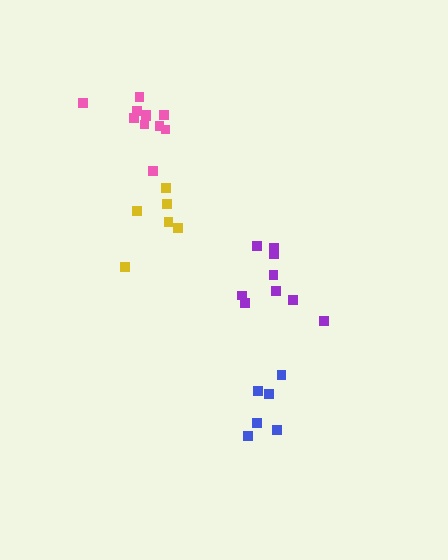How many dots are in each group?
Group 1: 6 dots, Group 2: 6 dots, Group 3: 9 dots, Group 4: 11 dots (32 total).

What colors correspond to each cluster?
The clusters are colored: blue, yellow, purple, pink.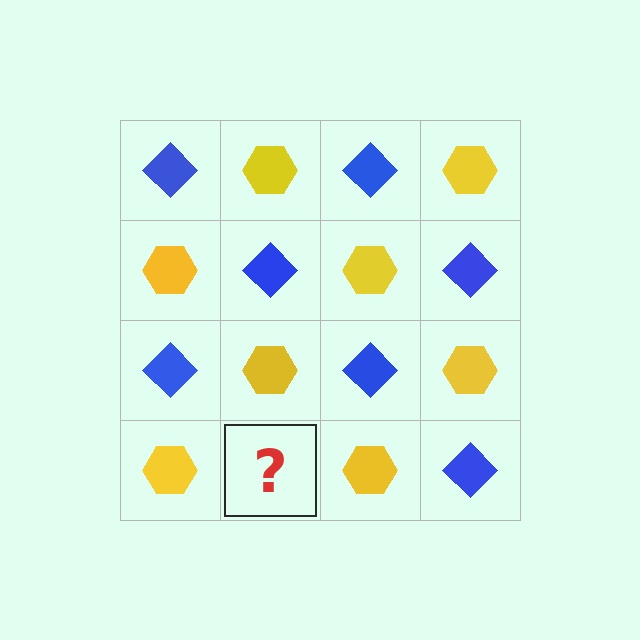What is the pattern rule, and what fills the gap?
The rule is that it alternates blue diamond and yellow hexagon in a checkerboard pattern. The gap should be filled with a blue diamond.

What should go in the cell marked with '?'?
The missing cell should contain a blue diamond.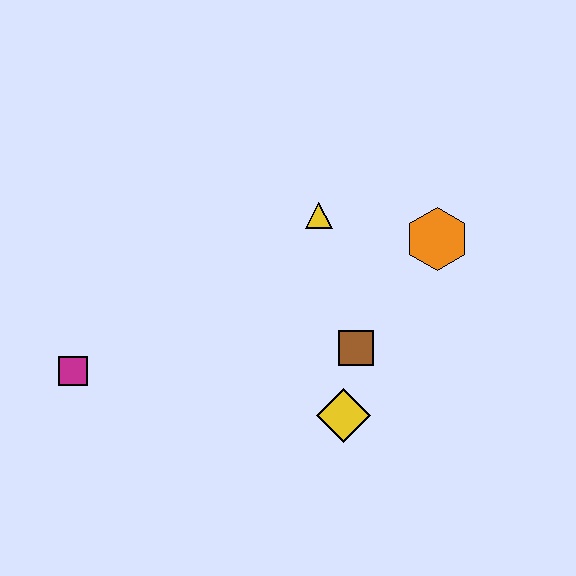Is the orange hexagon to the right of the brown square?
Yes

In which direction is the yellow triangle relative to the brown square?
The yellow triangle is above the brown square.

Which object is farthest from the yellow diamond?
The magenta square is farthest from the yellow diamond.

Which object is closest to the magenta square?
The yellow diamond is closest to the magenta square.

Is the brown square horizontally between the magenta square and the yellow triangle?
No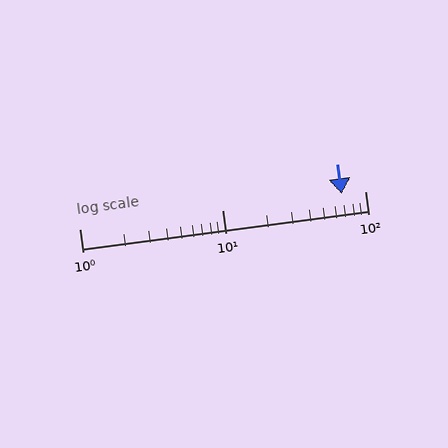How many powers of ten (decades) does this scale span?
The scale spans 2 decades, from 1 to 100.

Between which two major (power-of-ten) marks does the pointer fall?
The pointer is between 10 and 100.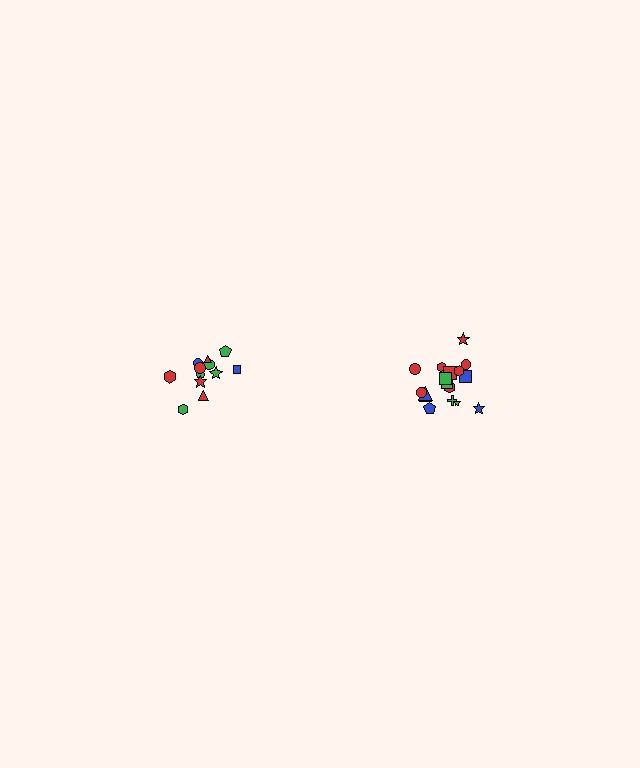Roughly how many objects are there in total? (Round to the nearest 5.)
Roughly 30 objects in total.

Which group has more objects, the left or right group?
The right group.